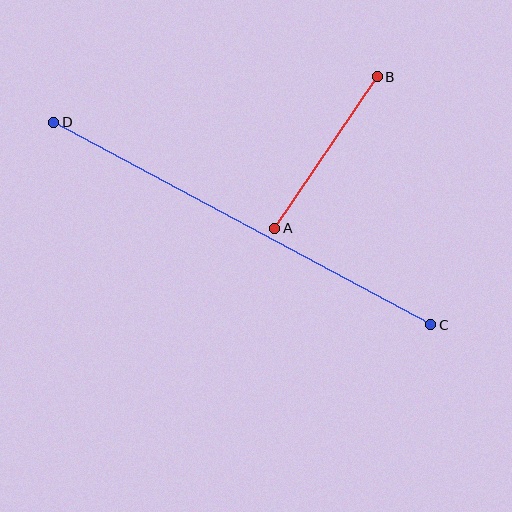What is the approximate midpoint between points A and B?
The midpoint is at approximately (326, 152) pixels.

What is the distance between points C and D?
The distance is approximately 428 pixels.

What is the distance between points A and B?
The distance is approximately 183 pixels.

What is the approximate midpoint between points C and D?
The midpoint is at approximately (242, 224) pixels.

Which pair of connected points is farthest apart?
Points C and D are farthest apart.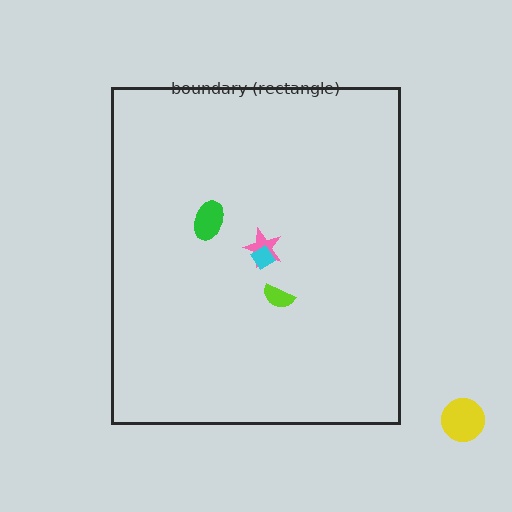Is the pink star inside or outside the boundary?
Inside.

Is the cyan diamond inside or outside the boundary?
Inside.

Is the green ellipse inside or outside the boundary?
Inside.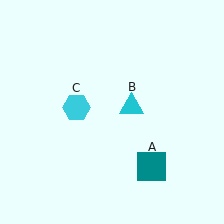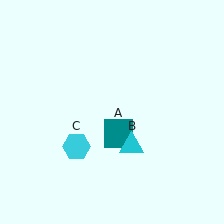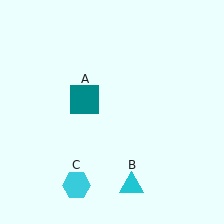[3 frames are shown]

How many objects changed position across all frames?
3 objects changed position: teal square (object A), cyan triangle (object B), cyan hexagon (object C).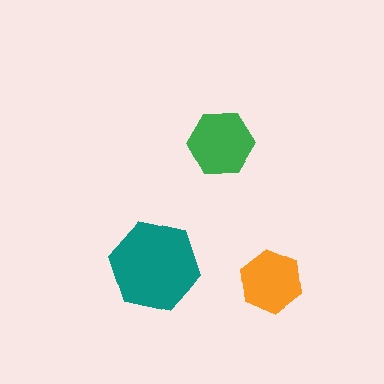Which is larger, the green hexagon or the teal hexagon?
The teal one.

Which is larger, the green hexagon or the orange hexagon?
The green one.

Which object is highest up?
The green hexagon is topmost.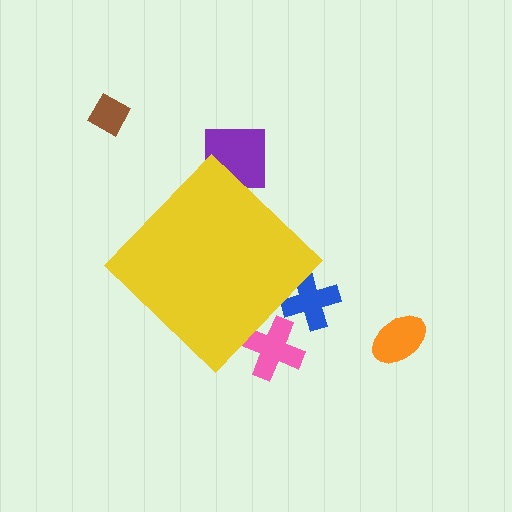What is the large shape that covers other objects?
A yellow diamond.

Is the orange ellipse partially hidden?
No, the orange ellipse is fully visible.